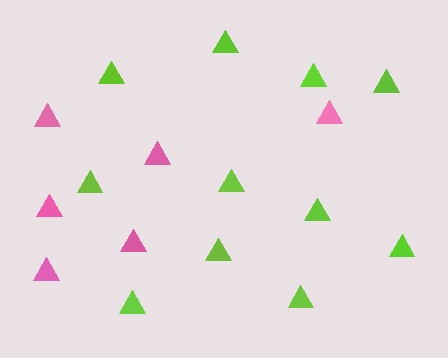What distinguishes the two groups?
There are 2 groups: one group of lime triangles (11) and one group of pink triangles (6).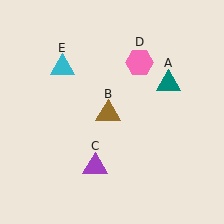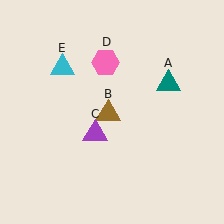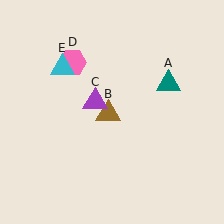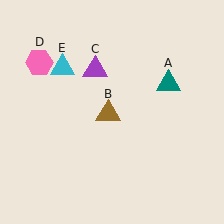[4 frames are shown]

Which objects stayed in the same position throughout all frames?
Teal triangle (object A) and brown triangle (object B) and cyan triangle (object E) remained stationary.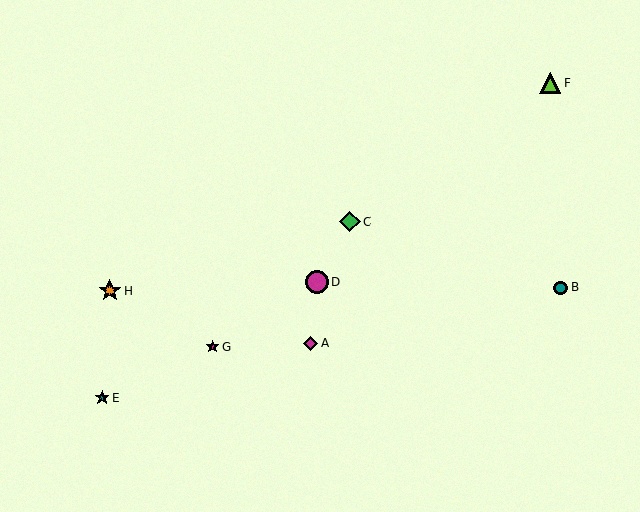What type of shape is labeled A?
Shape A is a magenta diamond.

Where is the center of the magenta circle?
The center of the magenta circle is at (317, 282).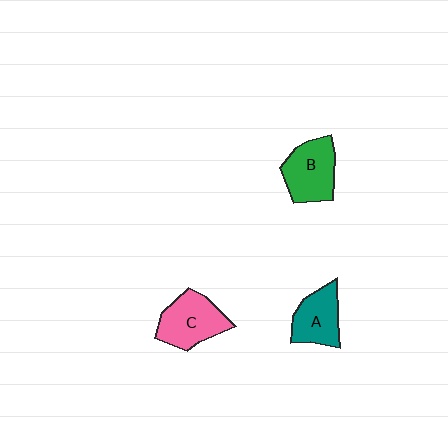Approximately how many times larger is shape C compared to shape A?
Approximately 1.2 times.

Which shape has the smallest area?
Shape A (teal).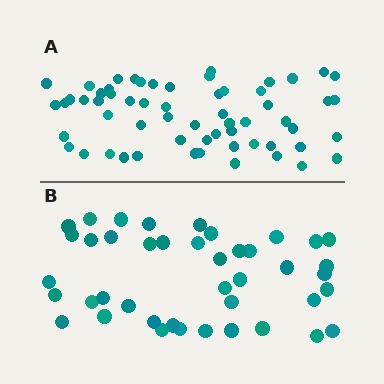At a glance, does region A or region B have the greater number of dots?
Region A (the top region) has more dots.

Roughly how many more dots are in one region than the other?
Region A has approximately 20 more dots than region B.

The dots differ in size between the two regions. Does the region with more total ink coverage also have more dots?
No. Region B has more total ink coverage because its dots are larger, but region A actually contains more individual dots. Total area can be misleading — the number of items is what matters here.